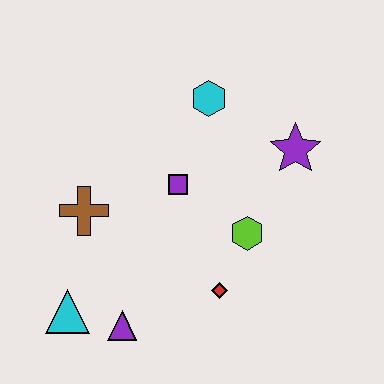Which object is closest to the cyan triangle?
The purple triangle is closest to the cyan triangle.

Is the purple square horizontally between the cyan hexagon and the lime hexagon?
No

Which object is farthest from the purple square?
The cyan triangle is farthest from the purple square.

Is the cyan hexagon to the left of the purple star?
Yes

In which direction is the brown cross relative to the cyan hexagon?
The brown cross is to the left of the cyan hexagon.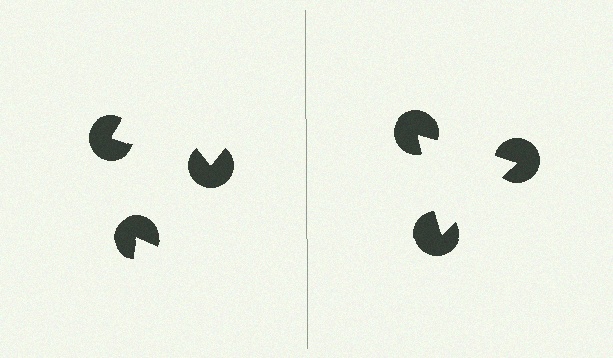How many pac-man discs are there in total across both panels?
6 — 3 on each side.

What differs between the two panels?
The pac-man discs are positioned identically on both sides; only the wedge orientations differ. On the right they align to a triangle; on the left they are misaligned.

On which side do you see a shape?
An illusory triangle appears on the right side. On the left side the wedge cuts are rotated, so no coherent shape forms.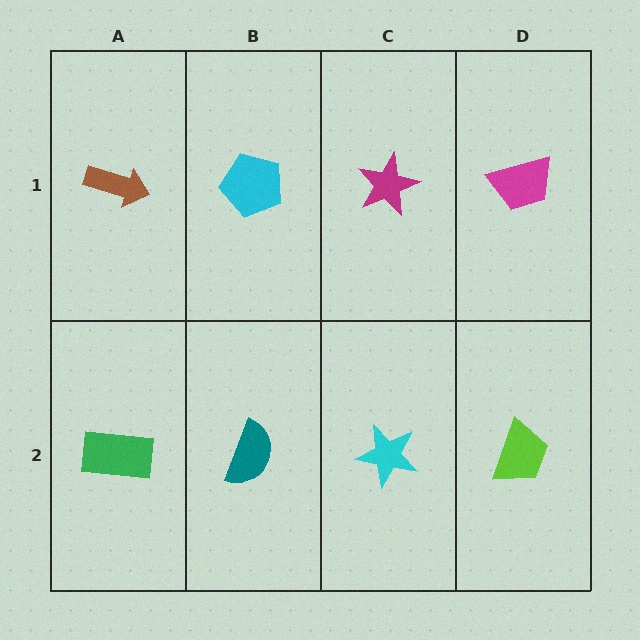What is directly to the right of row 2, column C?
A lime trapezoid.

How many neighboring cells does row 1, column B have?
3.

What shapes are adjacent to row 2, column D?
A magenta trapezoid (row 1, column D), a cyan star (row 2, column C).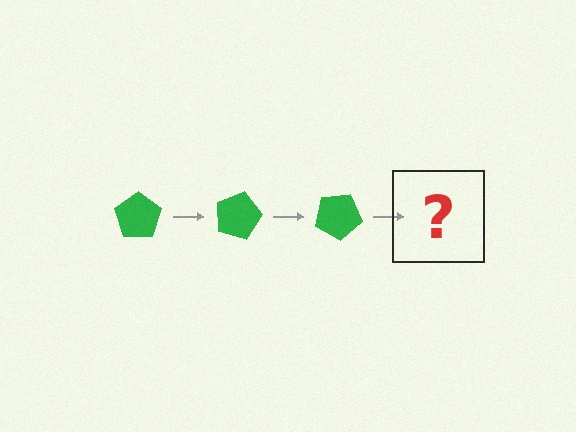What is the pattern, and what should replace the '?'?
The pattern is that the pentagon rotates 15 degrees each step. The '?' should be a green pentagon rotated 45 degrees.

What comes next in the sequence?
The next element should be a green pentagon rotated 45 degrees.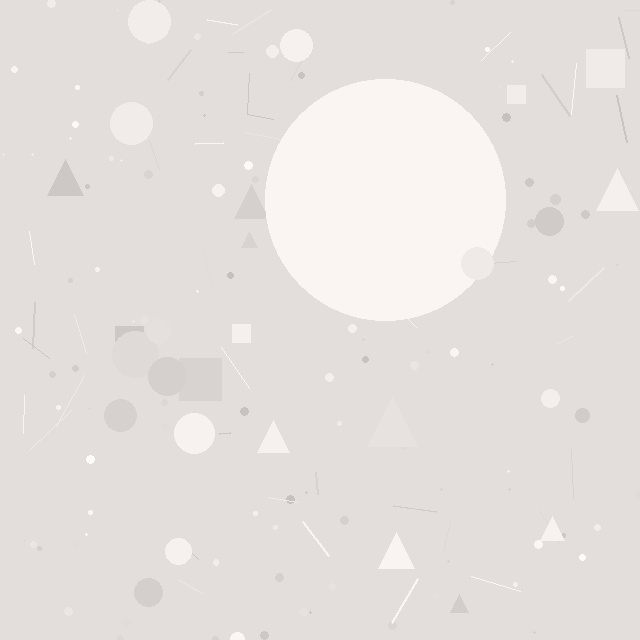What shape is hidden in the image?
A circle is hidden in the image.